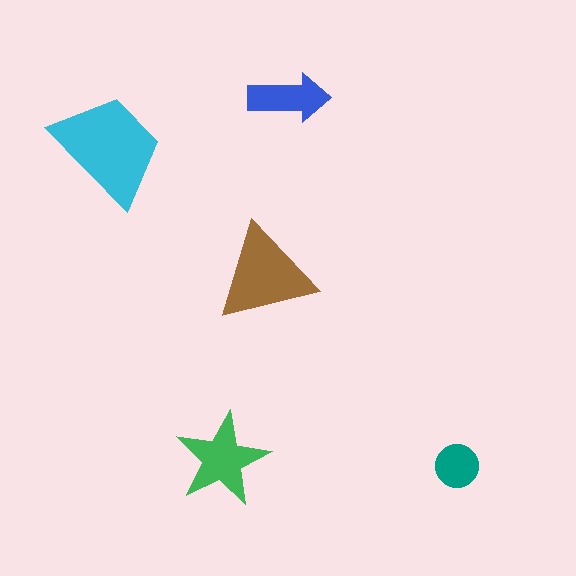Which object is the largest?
The cyan trapezoid.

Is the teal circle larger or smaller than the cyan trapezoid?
Smaller.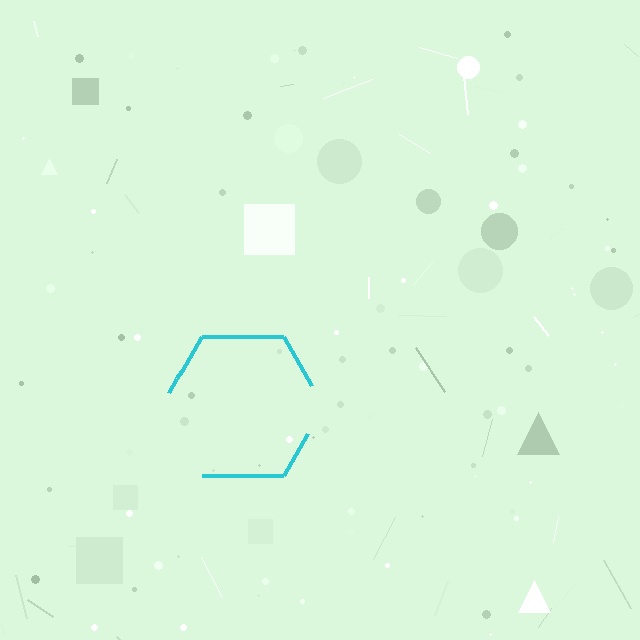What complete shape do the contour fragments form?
The contour fragments form a hexagon.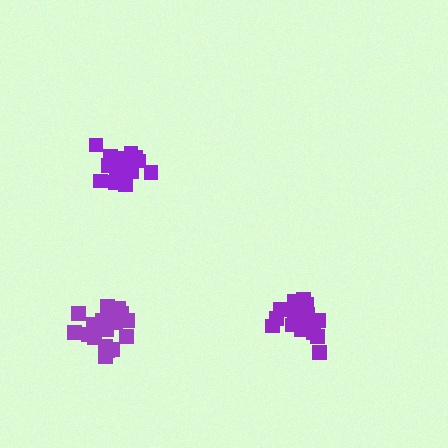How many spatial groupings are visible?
There are 3 spatial groupings.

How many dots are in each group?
Group 1: 21 dots, Group 2: 15 dots, Group 3: 20 dots (56 total).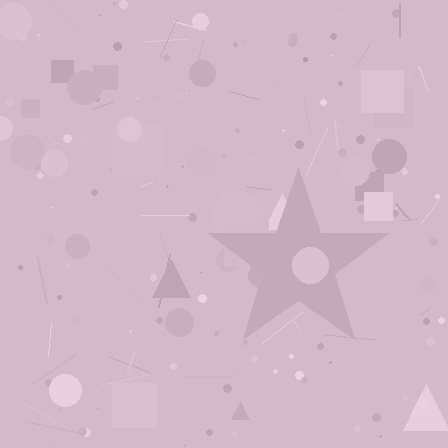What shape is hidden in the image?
A star is hidden in the image.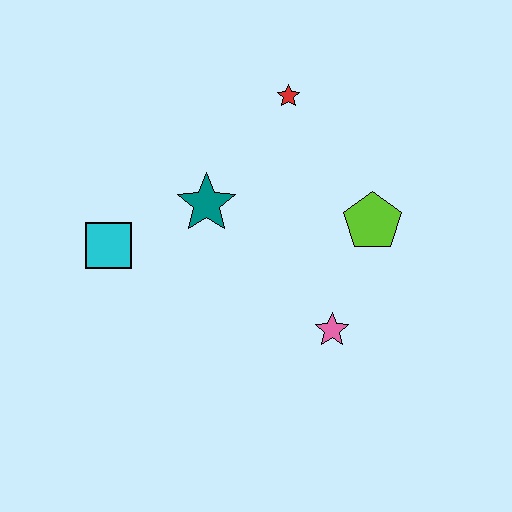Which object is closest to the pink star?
The lime pentagon is closest to the pink star.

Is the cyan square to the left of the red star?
Yes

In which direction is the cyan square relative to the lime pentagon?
The cyan square is to the left of the lime pentagon.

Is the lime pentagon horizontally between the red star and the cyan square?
No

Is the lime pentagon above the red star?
No